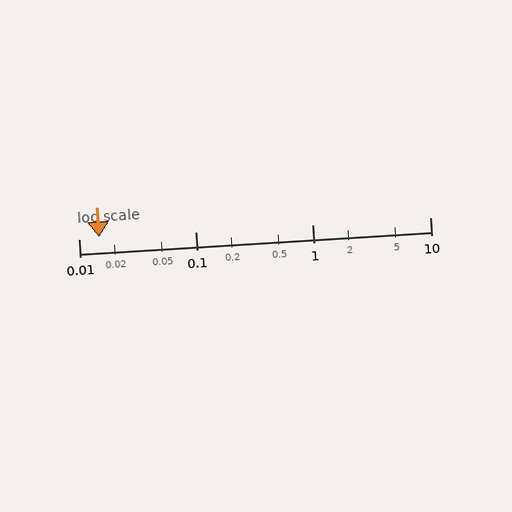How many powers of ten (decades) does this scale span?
The scale spans 3 decades, from 0.01 to 10.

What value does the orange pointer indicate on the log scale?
The pointer indicates approximately 0.015.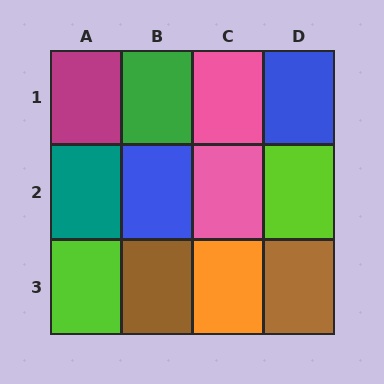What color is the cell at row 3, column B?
Brown.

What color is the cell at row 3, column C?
Orange.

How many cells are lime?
2 cells are lime.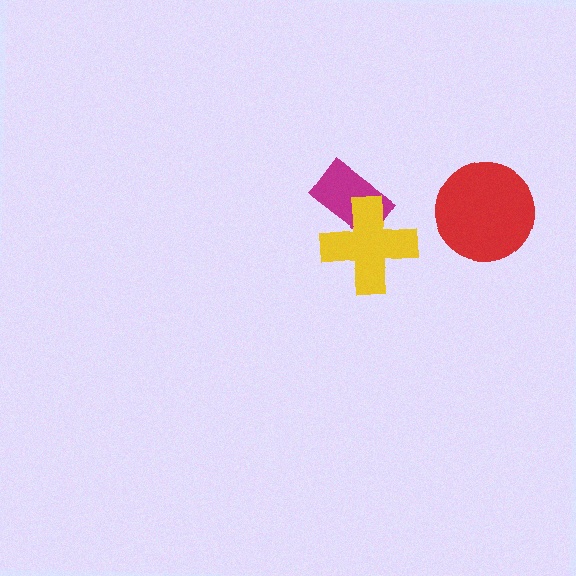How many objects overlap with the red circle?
0 objects overlap with the red circle.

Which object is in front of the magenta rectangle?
The yellow cross is in front of the magenta rectangle.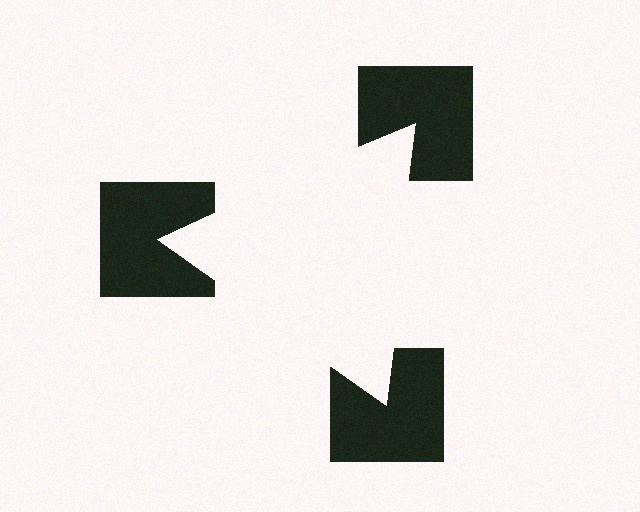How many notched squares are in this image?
There are 3 — one at each vertex of the illusory triangle.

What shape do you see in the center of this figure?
An illusory triangle — its edges are inferred from the aligned wedge cuts in the notched squares, not physically drawn.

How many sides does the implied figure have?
3 sides.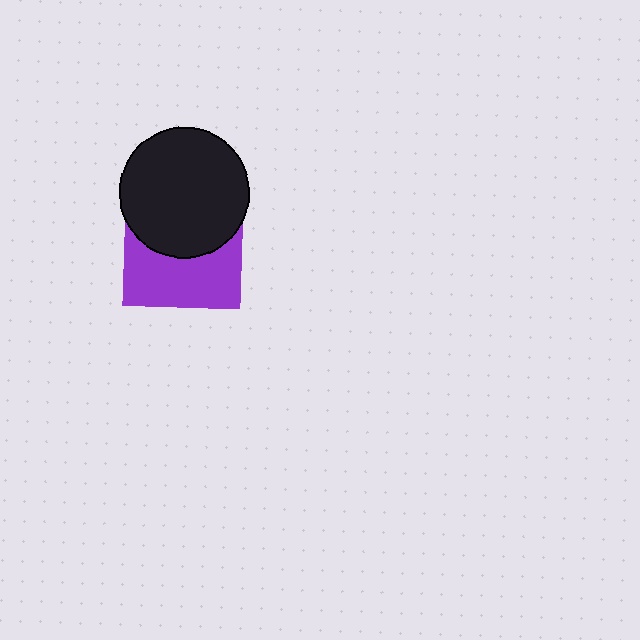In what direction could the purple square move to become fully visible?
The purple square could move down. That would shift it out from behind the black circle entirely.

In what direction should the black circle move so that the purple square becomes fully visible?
The black circle should move up. That is the shortest direction to clear the overlap and leave the purple square fully visible.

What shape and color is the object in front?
The object in front is a black circle.